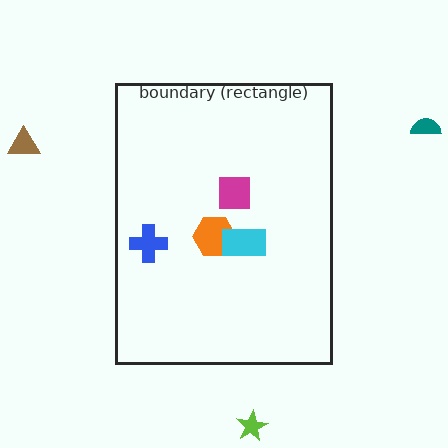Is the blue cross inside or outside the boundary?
Inside.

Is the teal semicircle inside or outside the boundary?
Outside.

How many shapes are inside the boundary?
4 inside, 3 outside.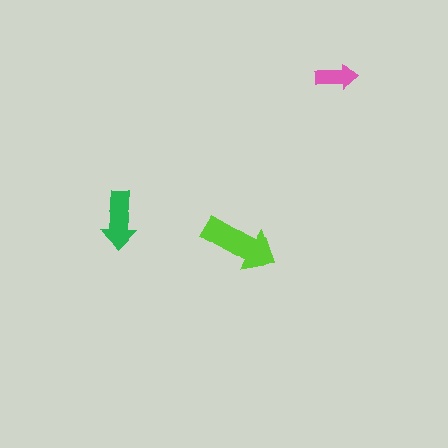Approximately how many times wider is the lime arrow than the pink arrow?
About 2 times wider.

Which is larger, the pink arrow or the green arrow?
The green one.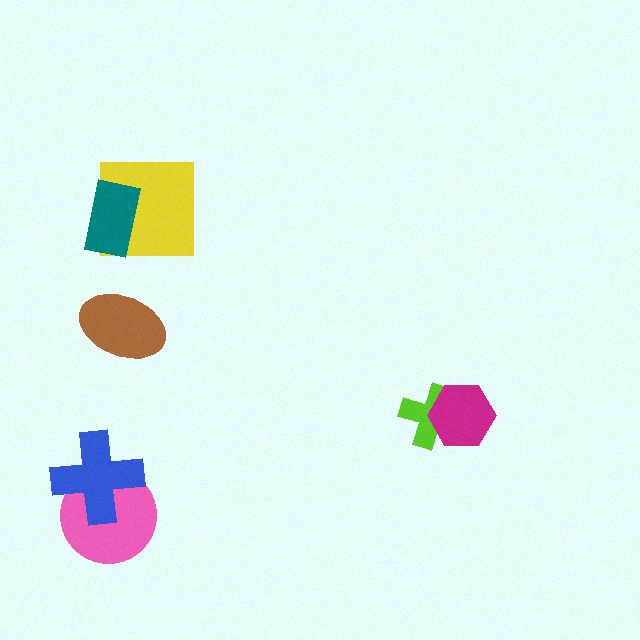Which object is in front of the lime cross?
The magenta hexagon is in front of the lime cross.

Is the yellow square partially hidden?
Yes, it is partially covered by another shape.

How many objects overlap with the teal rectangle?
1 object overlaps with the teal rectangle.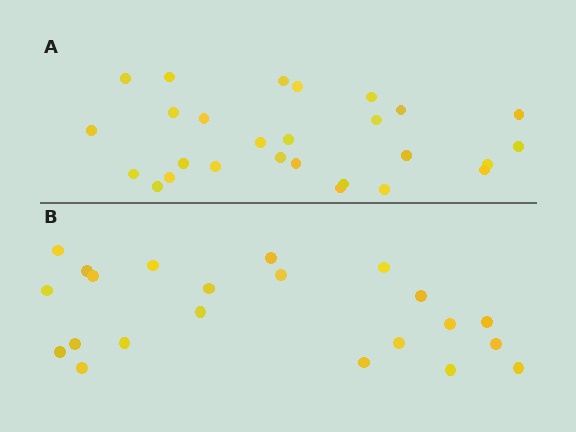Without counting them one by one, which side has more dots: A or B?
Region A (the top region) has more dots.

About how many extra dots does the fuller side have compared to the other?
Region A has about 5 more dots than region B.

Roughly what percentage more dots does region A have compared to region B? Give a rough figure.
About 25% more.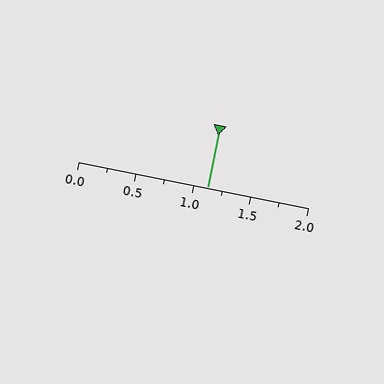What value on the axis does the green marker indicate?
The marker indicates approximately 1.12.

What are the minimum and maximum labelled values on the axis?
The axis runs from 0.0 to 2.0.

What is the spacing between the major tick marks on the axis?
The major ticks are spaced 0.5 apart.